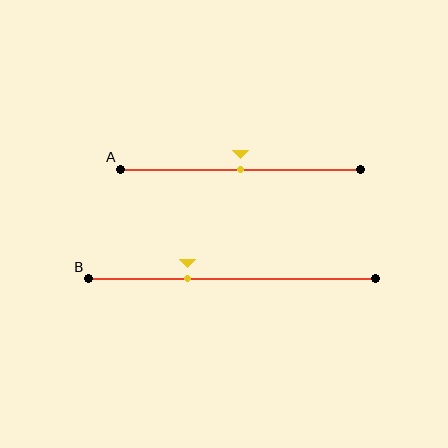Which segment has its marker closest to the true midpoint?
Segment A has its marker closest to the true midpoint.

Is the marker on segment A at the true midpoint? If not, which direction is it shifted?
Yes, the marker on segment A is at the true midpoint.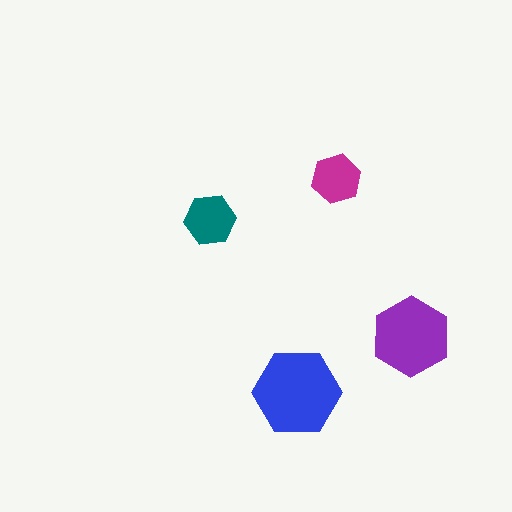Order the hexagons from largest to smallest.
the blue one, the purple one, the teal one, the magenta one.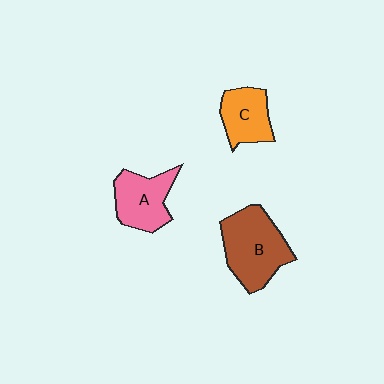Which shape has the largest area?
Shape B (brown).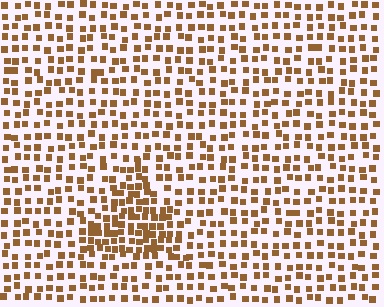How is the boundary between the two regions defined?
The boundary is defined by a change in element density (approximately 1.9x ratio). All elements are the same color, size, and shape.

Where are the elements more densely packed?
The elements are more densely packed inside the triangle boundary.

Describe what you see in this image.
The image contains small brown elements arranged at two different densities. A triangle-shaped region is visible where the elements are more densely packed than the surrounding area.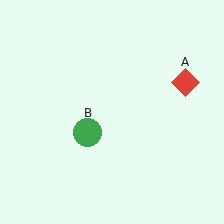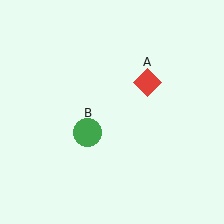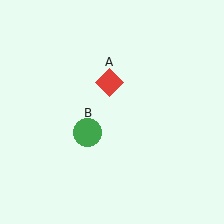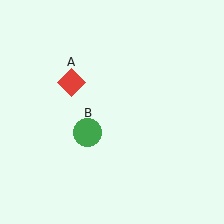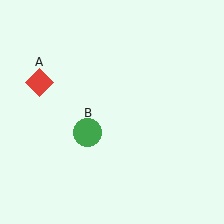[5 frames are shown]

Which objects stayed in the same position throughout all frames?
Green circle (object B) remained stationary.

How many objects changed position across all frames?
1 object changed position: red diamond (object A).